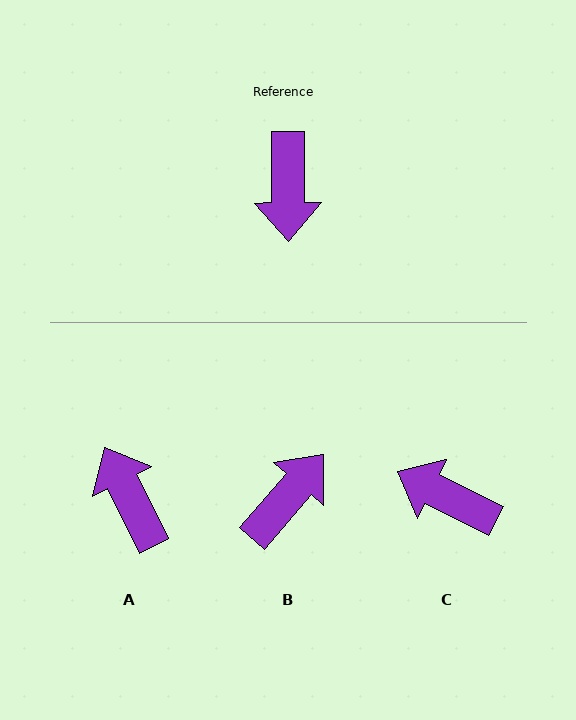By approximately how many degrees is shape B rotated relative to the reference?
Approximately 139 degrees counter-clockwise.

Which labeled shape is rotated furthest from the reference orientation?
A, about 154 degrees away.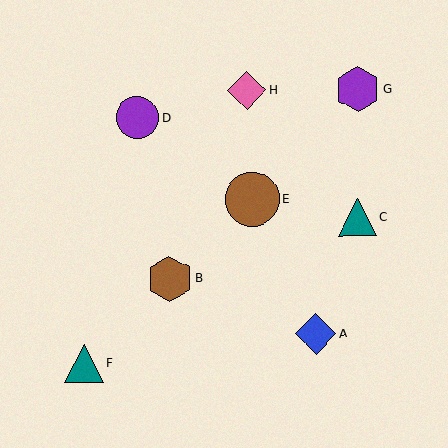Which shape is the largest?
The brown circle (labeled E) is the largest.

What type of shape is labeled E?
Shape E is a brown circle.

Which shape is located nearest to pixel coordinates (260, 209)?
The brown circle (labeled E) at (252, 199) is nearest to that location.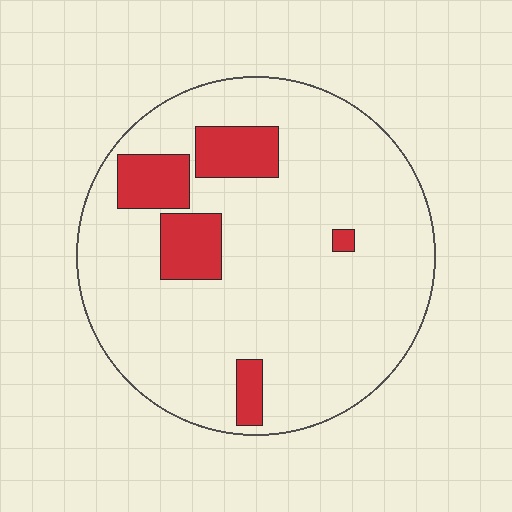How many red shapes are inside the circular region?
5.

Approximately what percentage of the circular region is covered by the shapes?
Approximately 15%.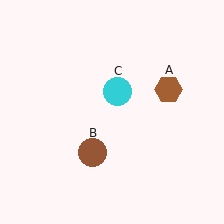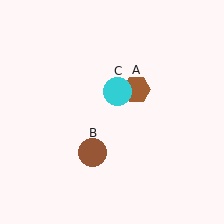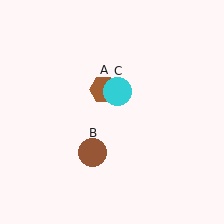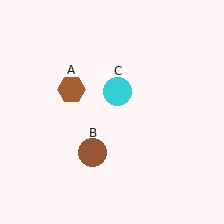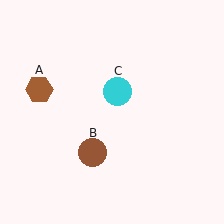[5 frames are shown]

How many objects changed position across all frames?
1 object changed position: brown hexagon (object A).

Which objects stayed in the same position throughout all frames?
Brown circle (object B) and cyan circle (object C) remained stationary.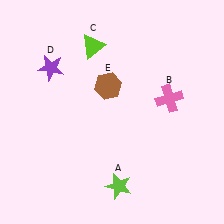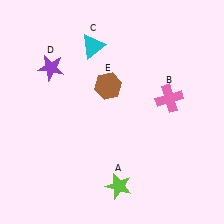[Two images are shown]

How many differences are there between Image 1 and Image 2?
There is 1 difference between the two images.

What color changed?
The triangle (C) changed from lime in Image 1 to cyan in Image 2.